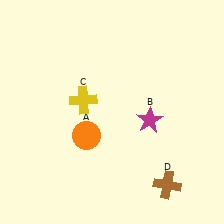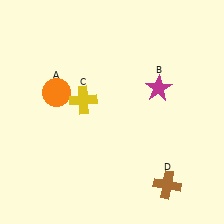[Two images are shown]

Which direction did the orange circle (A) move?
The orange circle (A) moved up.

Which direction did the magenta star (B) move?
The magenta star (B) moved up.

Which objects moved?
The objects that moved are: the orange circle (A), the magenta star (B).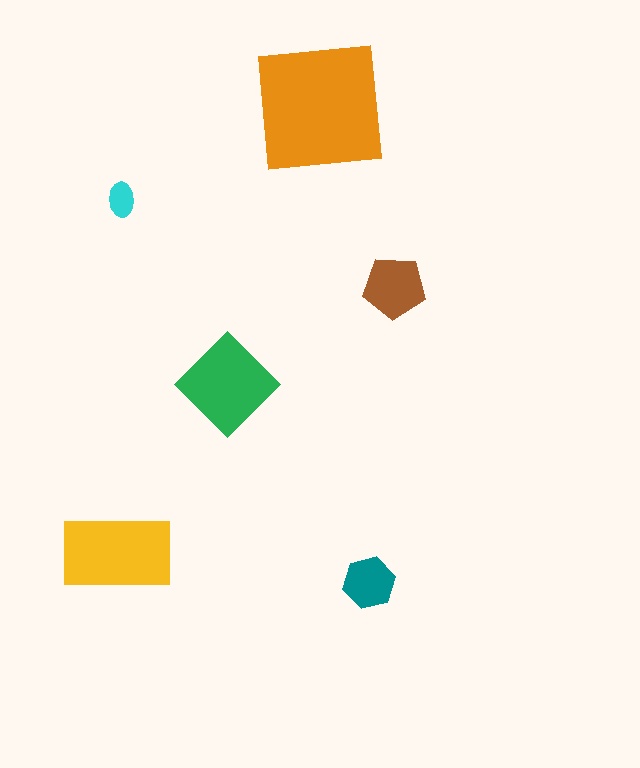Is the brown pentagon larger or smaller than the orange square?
Smaller.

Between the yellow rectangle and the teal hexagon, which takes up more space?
The yellow rectangle.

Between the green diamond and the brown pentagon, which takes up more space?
The green diamond.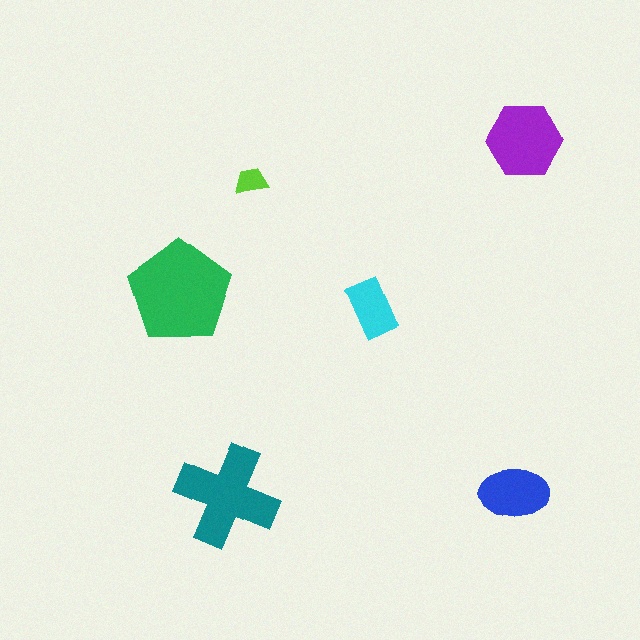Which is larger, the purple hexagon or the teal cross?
The teal cross.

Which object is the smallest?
The lime trapezoid.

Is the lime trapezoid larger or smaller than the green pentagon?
Smaller.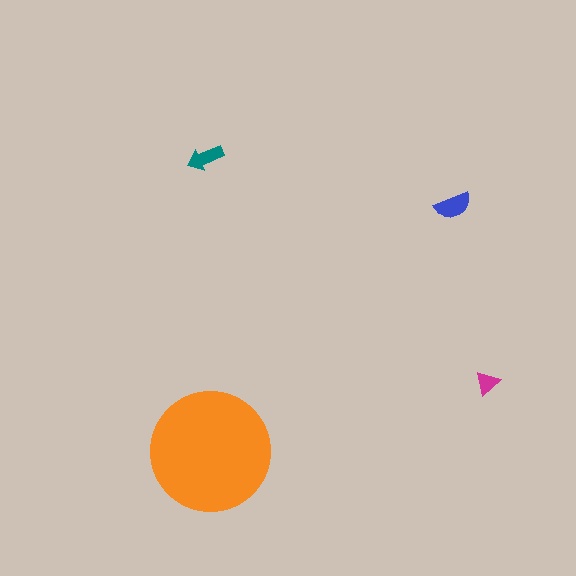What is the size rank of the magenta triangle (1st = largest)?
4th.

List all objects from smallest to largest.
The magenta triangle, the teal arrow, the blue semicircle, the orange circle.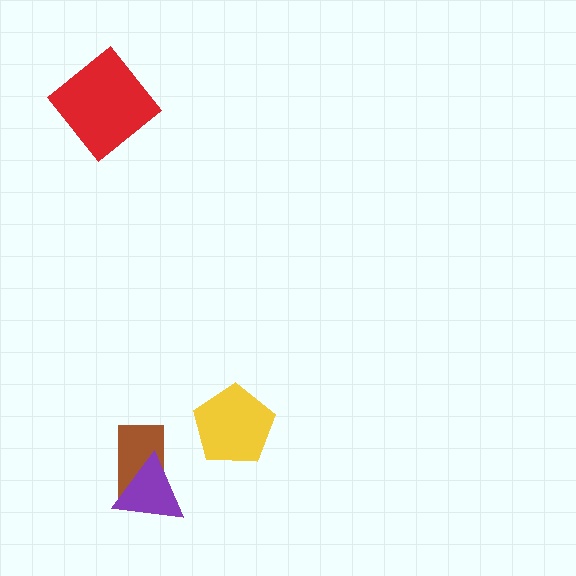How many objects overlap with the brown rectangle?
1 object overlaps with the brown rectangle.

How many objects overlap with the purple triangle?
1 object overlaps with the purple triangle.